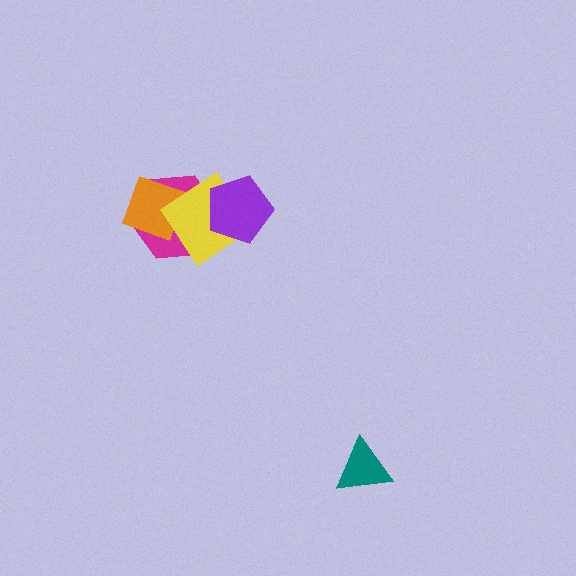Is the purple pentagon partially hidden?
No, no other shape covers it.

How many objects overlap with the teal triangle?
0 objects overlap with the teal triangle.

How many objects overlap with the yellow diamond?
3 objects overlap with the yellow diamond.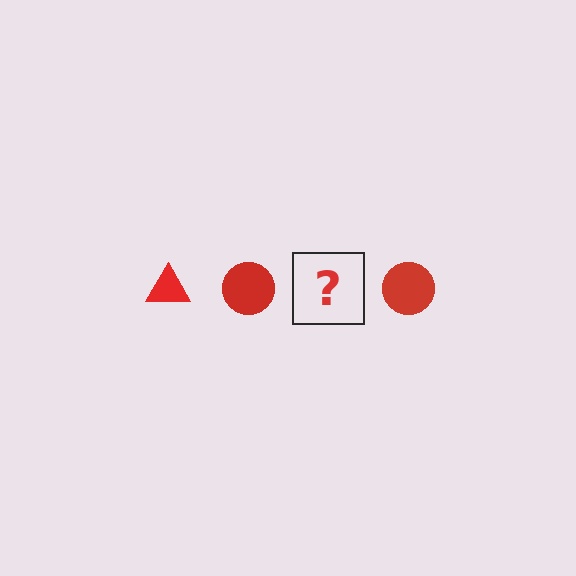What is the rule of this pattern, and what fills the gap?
The rule is that the pattern cycles through triangle, circle shapes in red. The gap should be filled with a red triangle.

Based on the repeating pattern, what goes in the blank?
The blank should be a red triangle.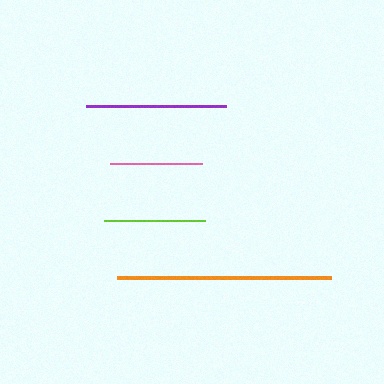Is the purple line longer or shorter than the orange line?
The orange line is longer than the purple line.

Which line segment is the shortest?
The pink line is the shortest at approximately 92 pixels.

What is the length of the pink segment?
The pink segment is approximately 92 pixels long.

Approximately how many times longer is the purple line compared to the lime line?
The purple line is approximately 1.4 times the length of the lime line.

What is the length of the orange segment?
The orange segment is approximately 214 pixels long.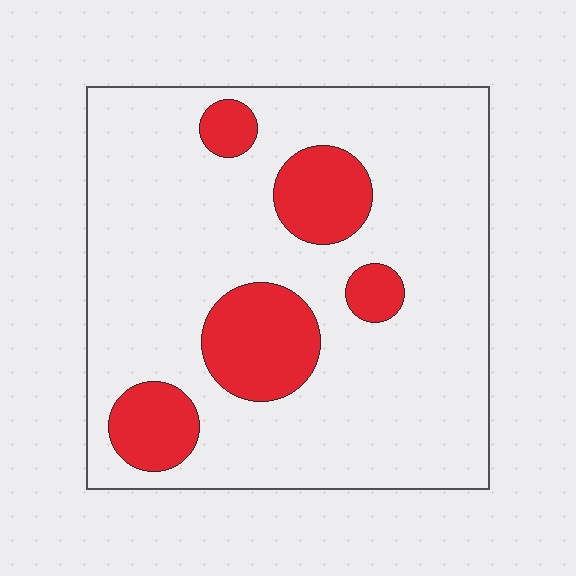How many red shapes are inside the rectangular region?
5.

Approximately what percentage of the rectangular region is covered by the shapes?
Approximately 20%.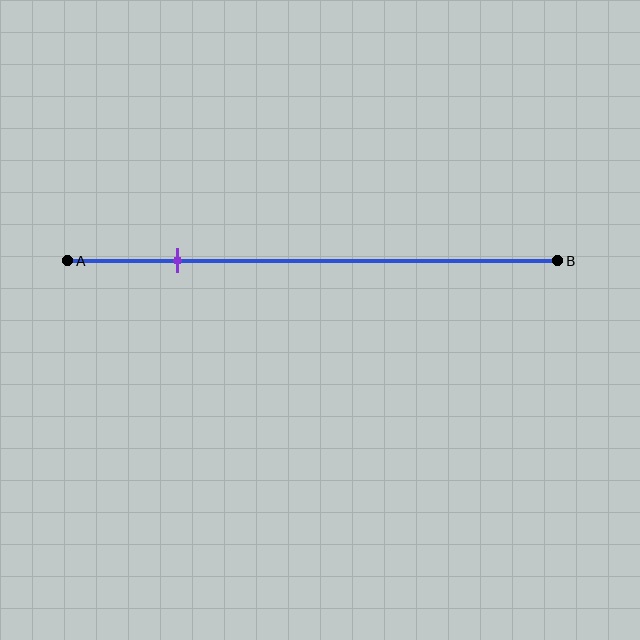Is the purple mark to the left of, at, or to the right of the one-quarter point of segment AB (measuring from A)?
The purple mark is approximately at the one-quarter point of segment AB.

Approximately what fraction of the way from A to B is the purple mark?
The purple mark is approximately 25% of the way from A to B.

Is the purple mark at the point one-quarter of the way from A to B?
Yes, the mark is approximately at the one-quarter point.